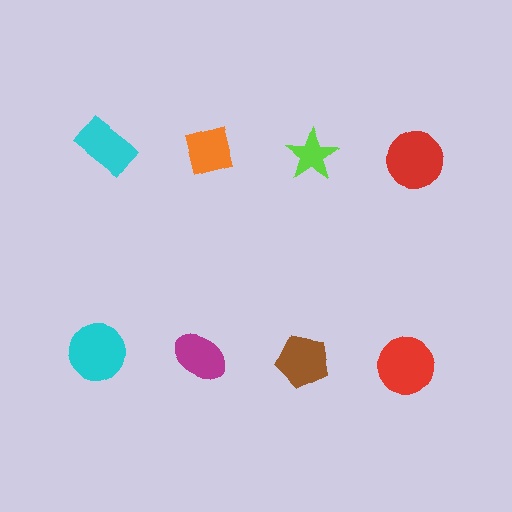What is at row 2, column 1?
A cyan circle.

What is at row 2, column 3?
A brown pentagon.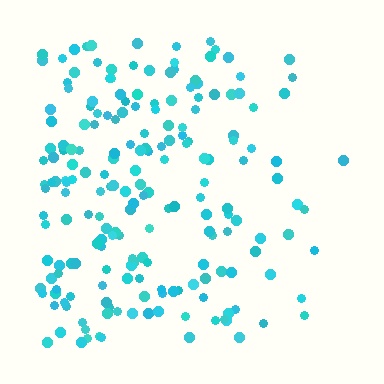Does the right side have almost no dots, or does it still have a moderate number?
Still a moderate number, just noticeably fewer than the left.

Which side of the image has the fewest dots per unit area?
The right.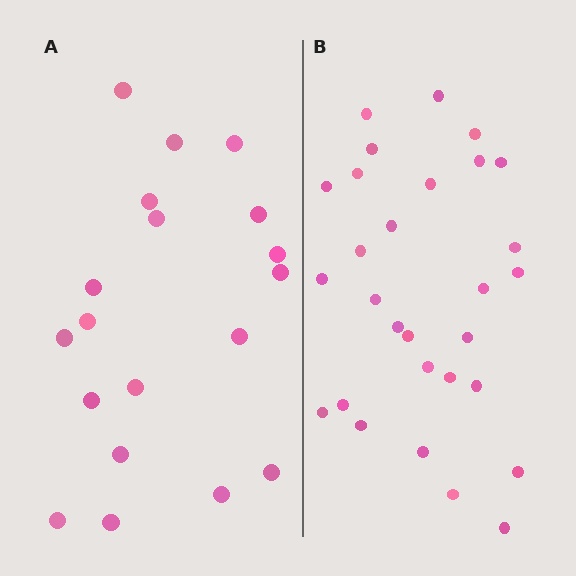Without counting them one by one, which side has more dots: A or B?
Region B (the right region) has more dots.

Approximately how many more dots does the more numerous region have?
Region B has roughly 10 or so more dots than region A.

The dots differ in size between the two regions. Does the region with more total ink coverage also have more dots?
No. Region A has more total ink coverage because its dots are larger, but region B actually contains more individual dots. Total area can be misleading — the number of items is what matters here.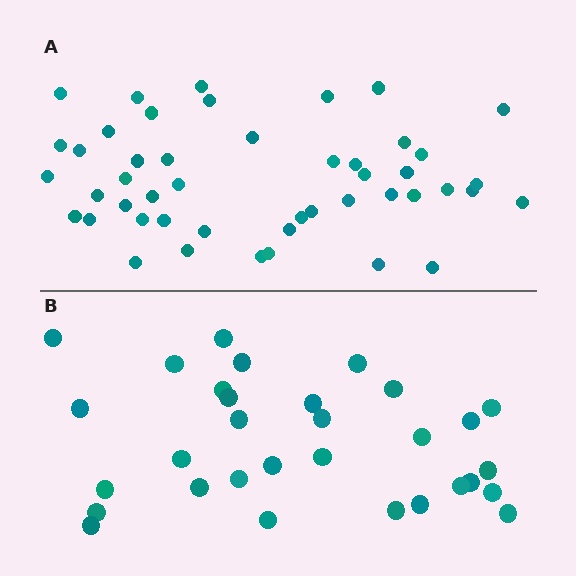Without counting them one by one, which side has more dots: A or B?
Region A (the top region) has more dots.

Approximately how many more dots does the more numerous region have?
Region A has approximately 15 more dots than region B.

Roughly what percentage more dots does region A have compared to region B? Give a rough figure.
About 50% more.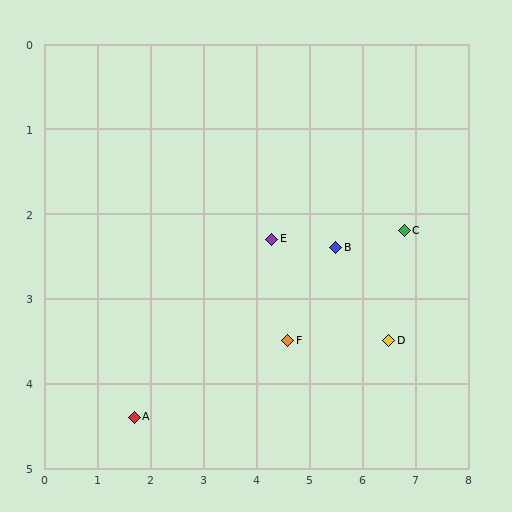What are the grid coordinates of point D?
Point D is at approximately (6.5, 3.5).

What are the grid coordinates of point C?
Point C is at approximately (6.8, 2.2).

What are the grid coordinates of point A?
Point A is at approximately (1.7, 4.4).